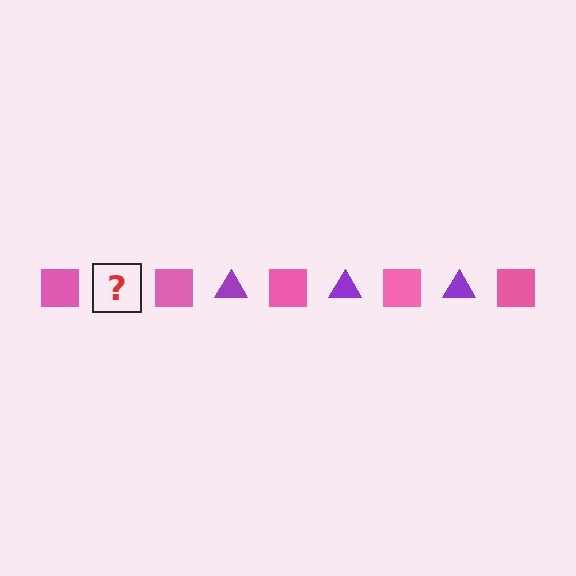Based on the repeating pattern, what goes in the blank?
The blank should be a purple triangle.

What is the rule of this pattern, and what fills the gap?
The rule is that the pattern alternates between pink square and purple triangle. The gap should be filled with a purple triangle.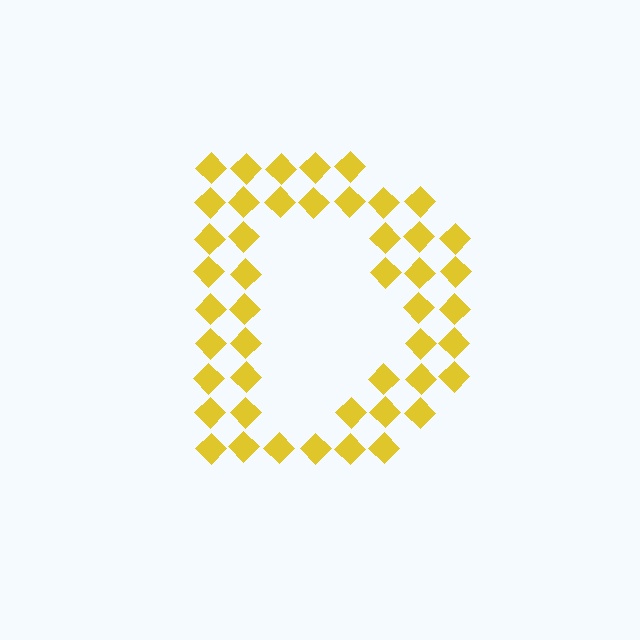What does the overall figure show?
The overall figure shows the letter D.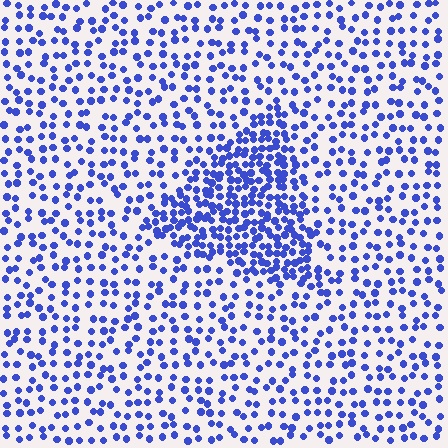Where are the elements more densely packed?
The elements are more densely packed inside the triangle boundary.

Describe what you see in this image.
The image contains small blue elements arranged at two different densities. A triangle-shaped region is visible where the elements are more densely packed than the surrounding area.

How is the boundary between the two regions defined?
The boundary is defined by a change in element density (approximately 2.2x ratio). All elements are the same color, size, and shape.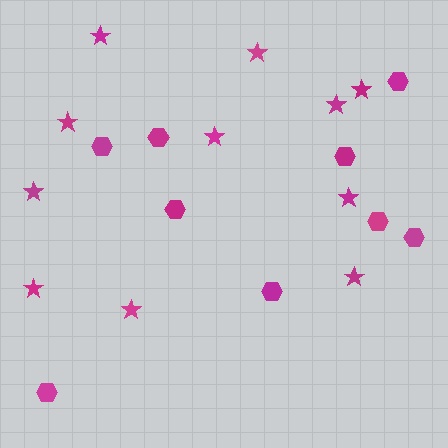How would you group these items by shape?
There are 2 groups: one group of hexagons (9) and one group of stars (11).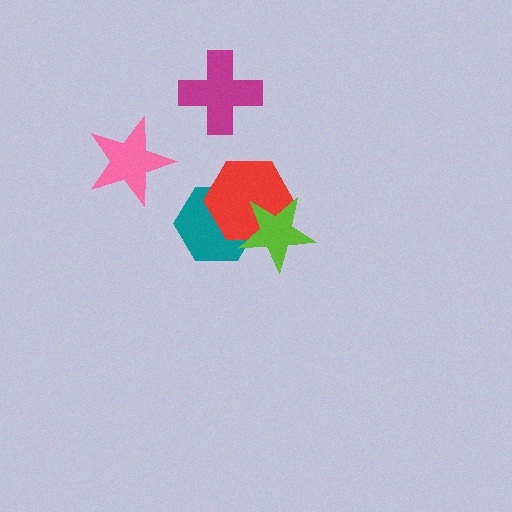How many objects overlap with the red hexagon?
2 objects overlap with the red hexagon.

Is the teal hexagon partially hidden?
Yes, it is partially covered by another shape.